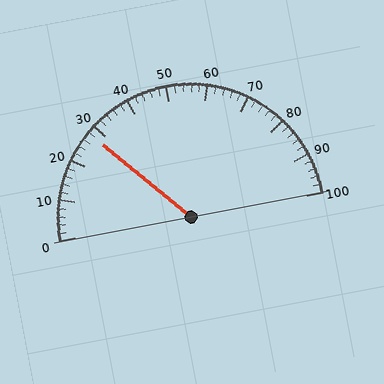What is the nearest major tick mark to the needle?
The nearest major tick mark is 30.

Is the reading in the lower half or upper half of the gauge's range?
The reading is in the lower half of the range (0 to 100).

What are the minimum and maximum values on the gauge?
The gauge ranges from 0 to 100.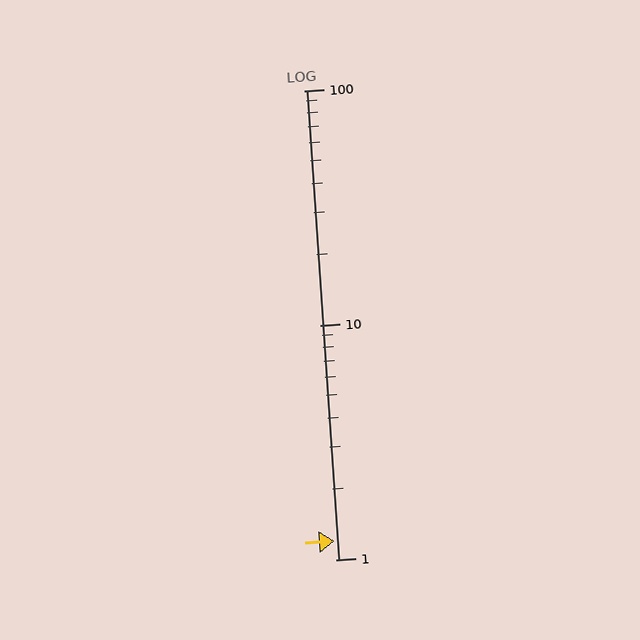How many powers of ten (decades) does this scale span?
The scale spans 2 decades, from 1 to 100.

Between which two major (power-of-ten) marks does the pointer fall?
The pointer is between 1 and 10.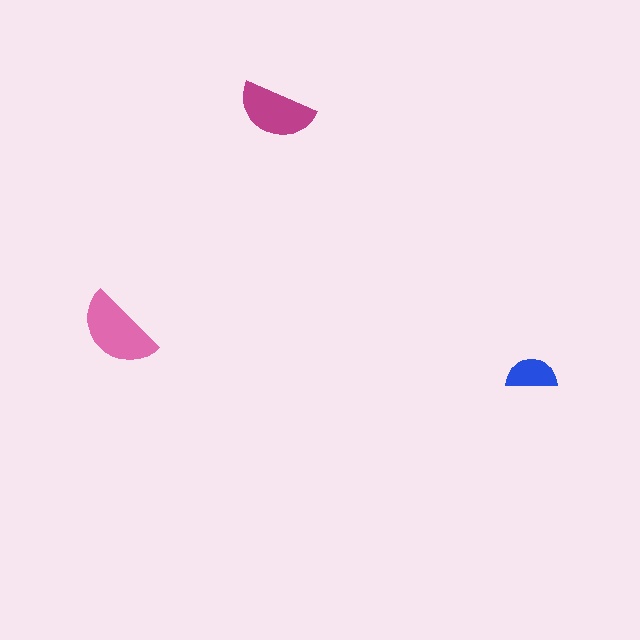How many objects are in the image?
There are 3 objects in the image.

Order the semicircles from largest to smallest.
the pink one, the magenta one, the blue one.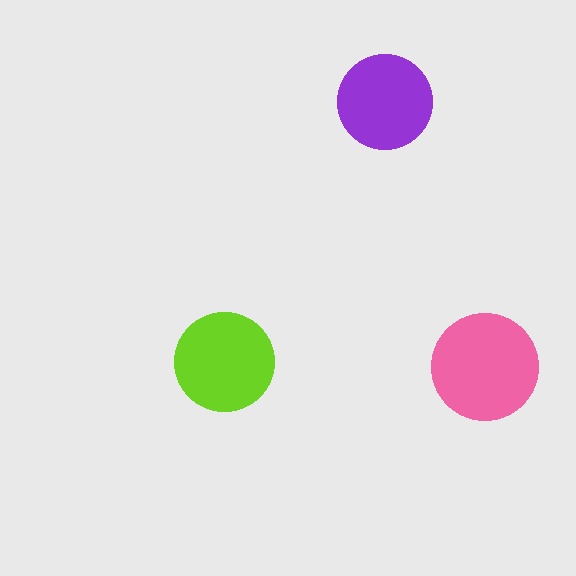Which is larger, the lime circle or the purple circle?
The lime one.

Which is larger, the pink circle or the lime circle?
The pink one.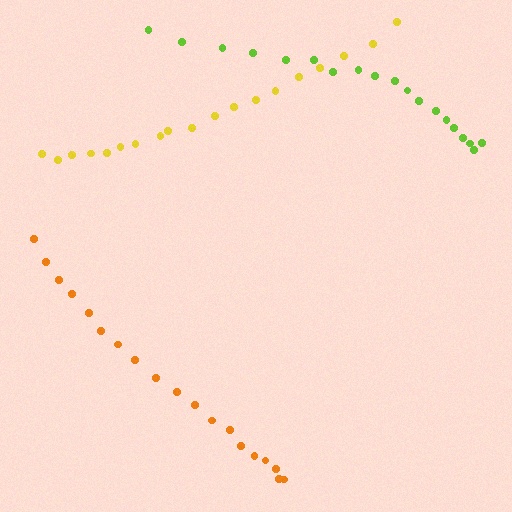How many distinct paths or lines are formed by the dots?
There are 3 distinct paths.